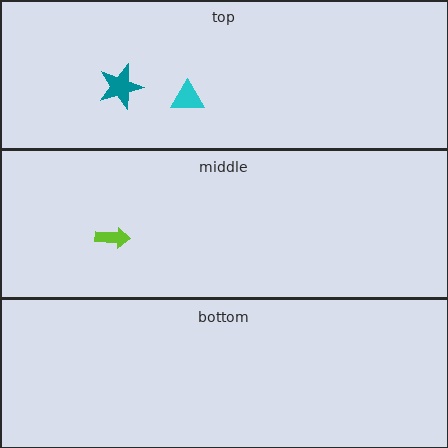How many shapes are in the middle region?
1.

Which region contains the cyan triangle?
The top region.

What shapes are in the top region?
The teal star, the cyan triangle.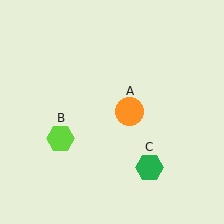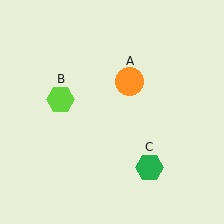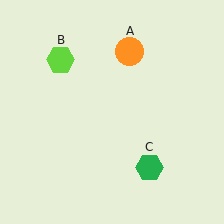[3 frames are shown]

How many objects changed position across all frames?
2 objects changed position: orange circle (object A), lime hexagon (object B).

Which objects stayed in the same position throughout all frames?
Green hexagon (object C) remained stationary.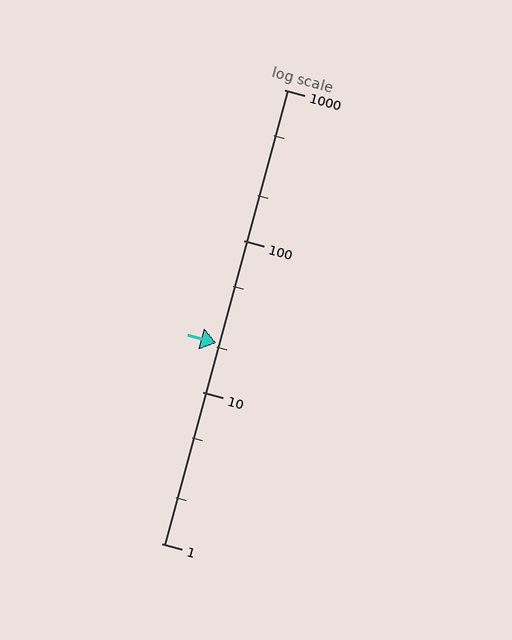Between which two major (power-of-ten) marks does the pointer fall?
The pointer is between 10 and 100.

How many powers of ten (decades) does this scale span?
The scale spans 3 decades, from 1 to 1000.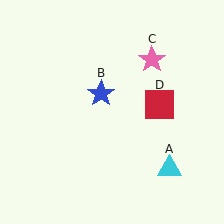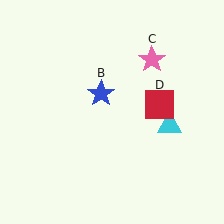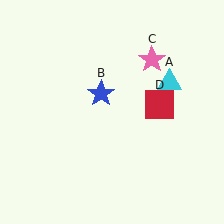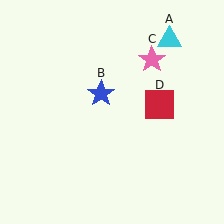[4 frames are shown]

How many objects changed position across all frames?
1 object changed position: cyan triangle (object A).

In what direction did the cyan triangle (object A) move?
The cyan triangle (object A) moved up.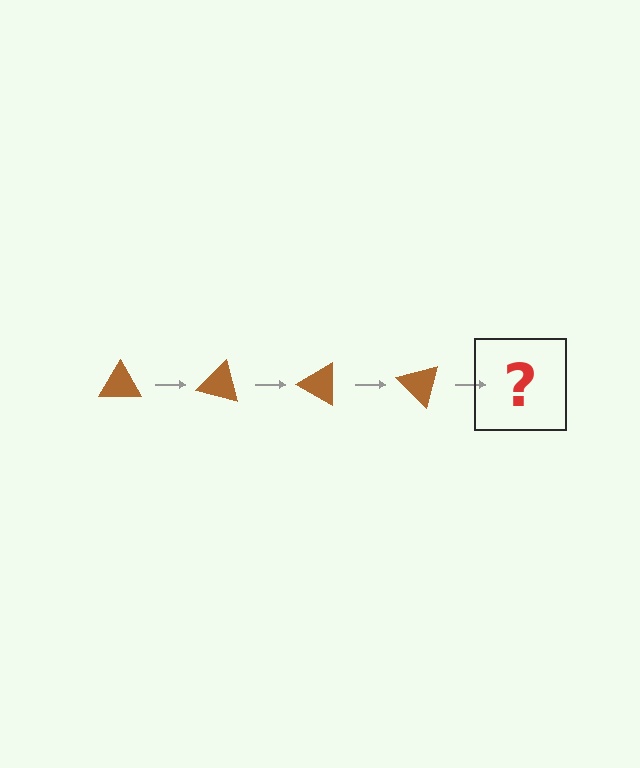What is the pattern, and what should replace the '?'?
The pattern is that the triangle rotates 15 degrees each step. The '?' should be a brown triangle rotated 60 degrees.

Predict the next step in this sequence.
The next step is a brown triangle rotated 60 degrees.